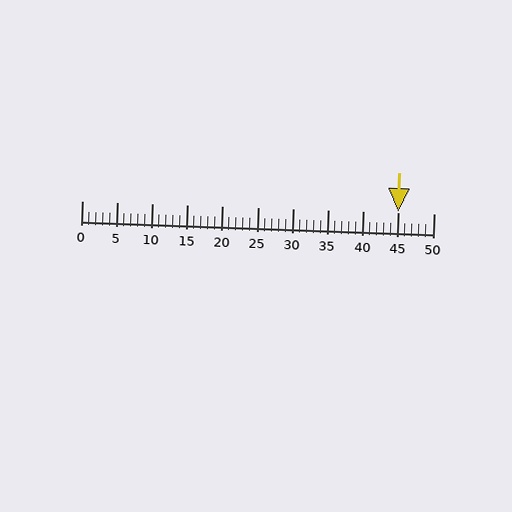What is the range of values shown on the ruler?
The ruler shows values from 0 to 50.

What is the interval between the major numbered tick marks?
The major tick marks are spaced 5 units apart.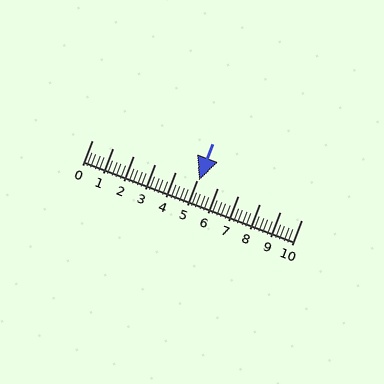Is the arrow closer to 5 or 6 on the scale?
The arrow is closer to 5.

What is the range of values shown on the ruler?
The ruler shows values from 0 to 10.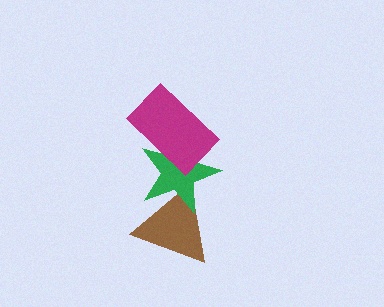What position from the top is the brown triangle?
The brown triangle is 3rd from the top.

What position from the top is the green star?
The green star is 2nd from the top.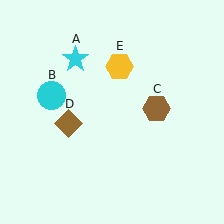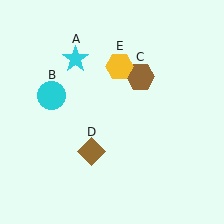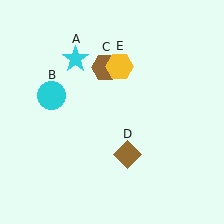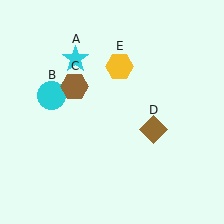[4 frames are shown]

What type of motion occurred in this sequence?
The brown hexagon (object C), brown diamond (object D) rotated counterclockwise around the center of the scene.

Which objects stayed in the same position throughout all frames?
Cyan star (object A) and cyan circle (object B) and yellow hexagon (object E) remained stationary.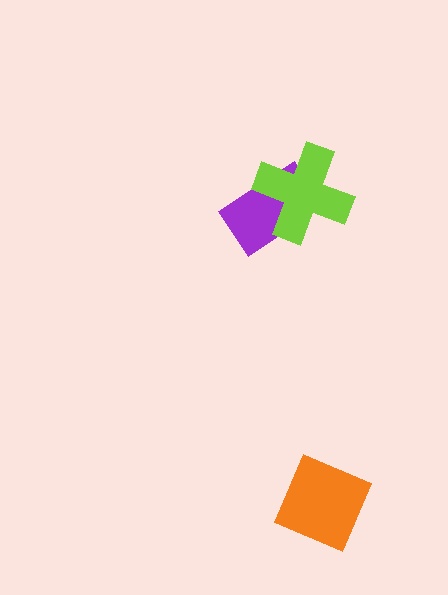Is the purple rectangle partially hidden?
Yes, it is partially covered by another shape.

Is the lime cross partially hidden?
No, no other shape covers it.